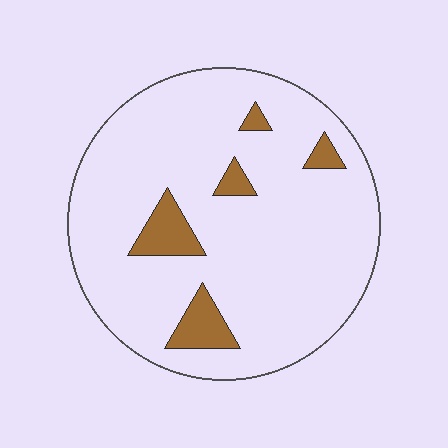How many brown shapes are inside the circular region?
5.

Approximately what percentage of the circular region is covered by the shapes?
Approximately 10%.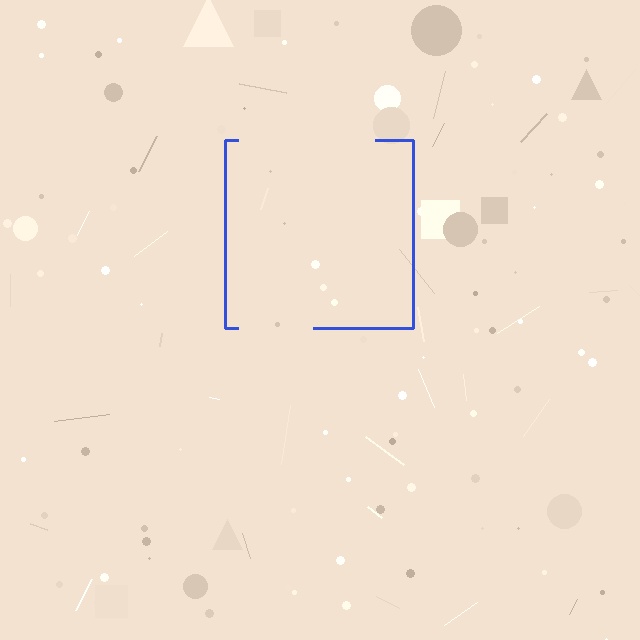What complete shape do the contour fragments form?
The contour fragments form a square.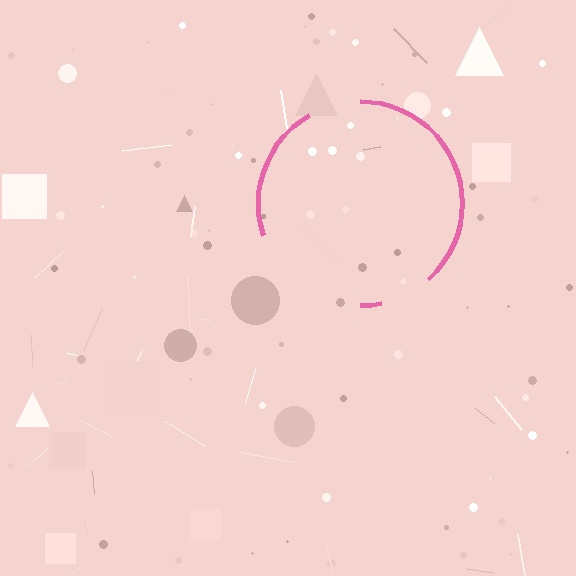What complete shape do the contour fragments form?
The contour fragments form a circle.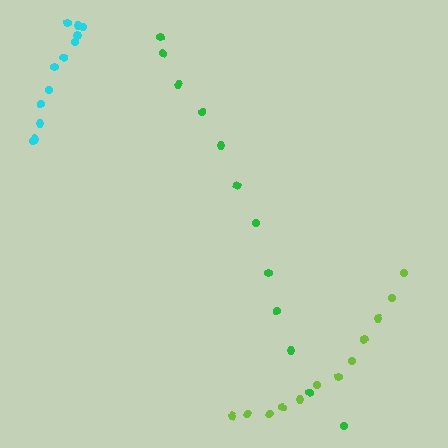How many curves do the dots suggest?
There are 3 distinct paths.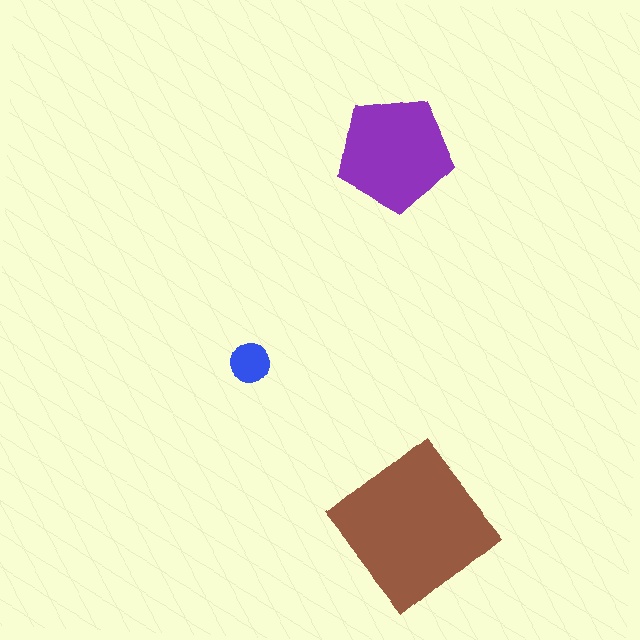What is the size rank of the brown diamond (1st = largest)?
1st.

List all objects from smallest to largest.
The blue circle, the purple pentagon, the brown diamond.